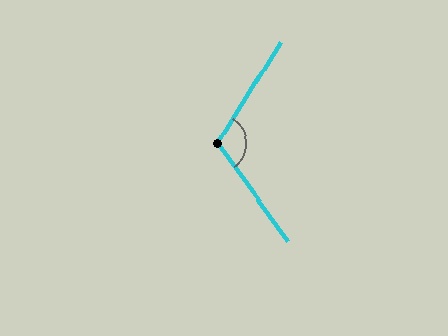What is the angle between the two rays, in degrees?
Approximately 112 degrees.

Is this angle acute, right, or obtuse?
It is obtuse.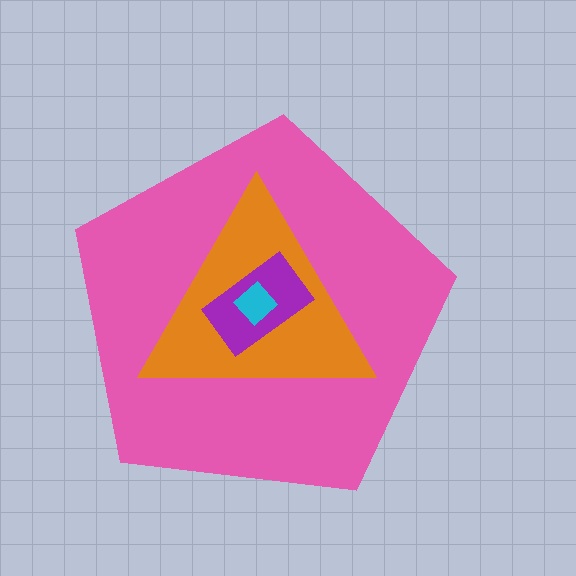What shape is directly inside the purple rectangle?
The cyan diamond.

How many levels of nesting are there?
4.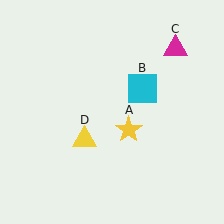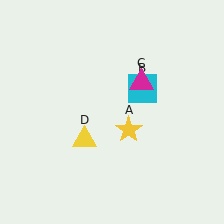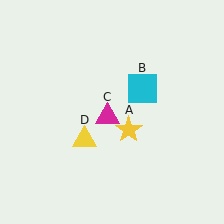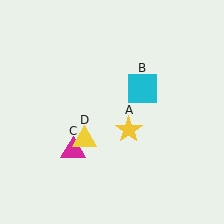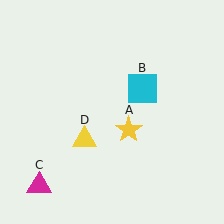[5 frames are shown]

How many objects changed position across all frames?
1 object changed position: magenta triangle (object C).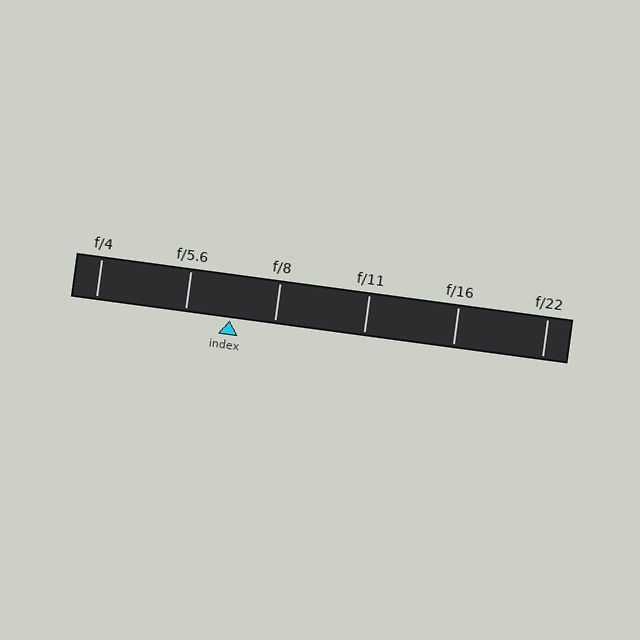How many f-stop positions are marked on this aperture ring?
There are 6 f-stop positions marked.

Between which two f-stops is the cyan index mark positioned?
The index mark is between f/5.6 and f/8.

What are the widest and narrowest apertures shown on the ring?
The widest aperture shown is f/4 and the narrowest is f/22.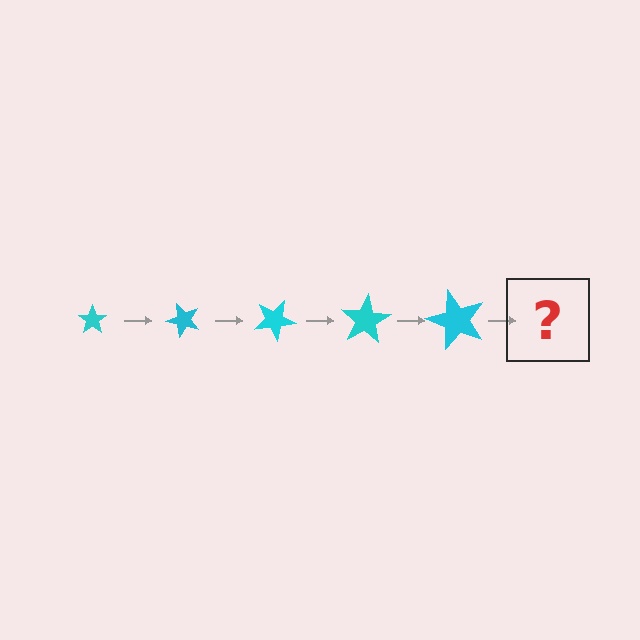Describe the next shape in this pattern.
It should be a star, larger than the previous one and rotated 250 degrees from the start.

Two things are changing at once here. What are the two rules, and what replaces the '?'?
The two rules are that the star grows larger each step and it rotates 50 degrees each step. The '?' should be a star, larger than the previous one and rotated 250 degrees from the start.